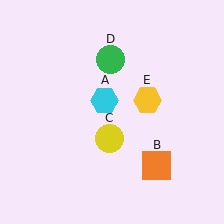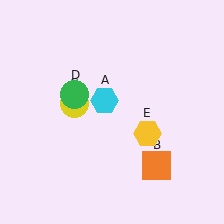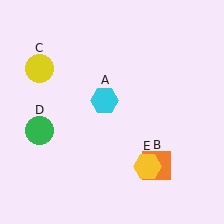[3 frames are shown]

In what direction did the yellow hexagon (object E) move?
The yellow hexagon (object E) moved down.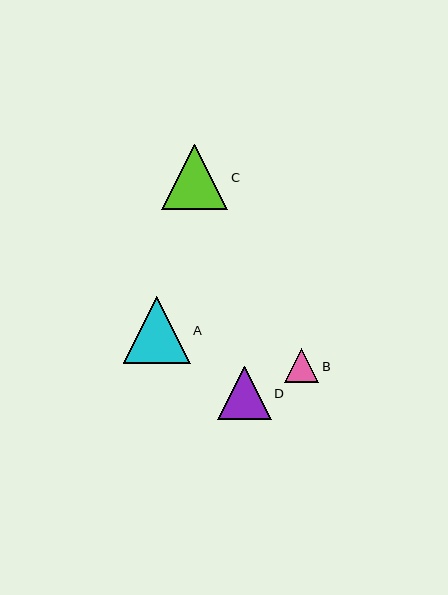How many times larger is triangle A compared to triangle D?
Triangle A is approximately 1.3 times the size of triangle D.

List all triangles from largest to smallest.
From largest to smallest: A, C, D, B.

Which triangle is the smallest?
Triangle B is the smallest with a size of approximately 34 pixels.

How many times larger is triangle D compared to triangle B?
Triangle D is approximately 1.6 times the size of triangle B.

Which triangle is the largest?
Triangle A is the largest with a size of approximately 67 pixels.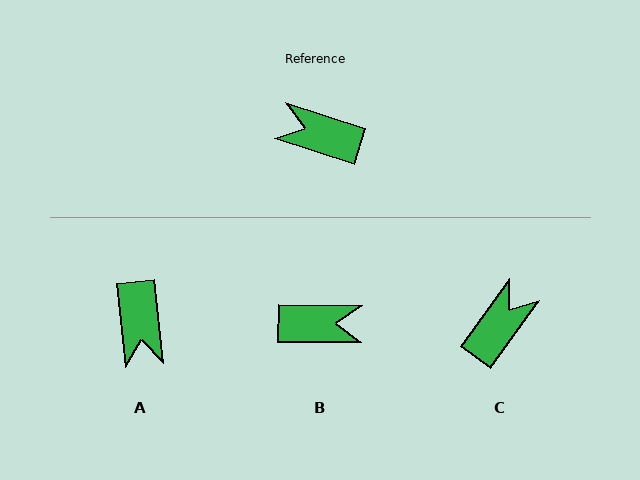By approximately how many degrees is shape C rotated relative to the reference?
Approximately 108 degrees clockwise.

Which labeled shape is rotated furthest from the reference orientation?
B, about 162 degrees away.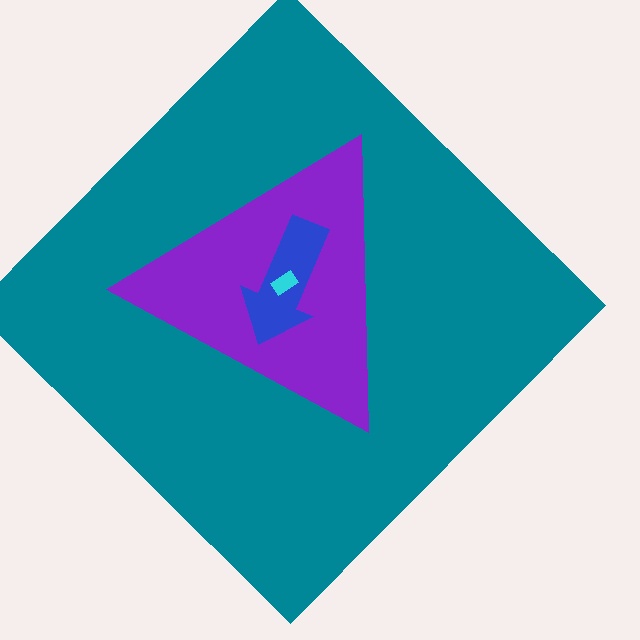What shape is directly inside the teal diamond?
The purple triangle.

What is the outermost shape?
The teal diamond.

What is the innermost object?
The cyan rectangle.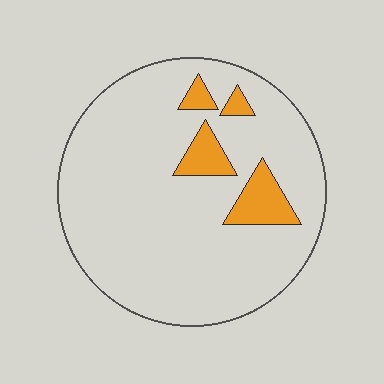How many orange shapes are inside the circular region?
4.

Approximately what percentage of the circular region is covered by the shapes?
Approximately 10%.